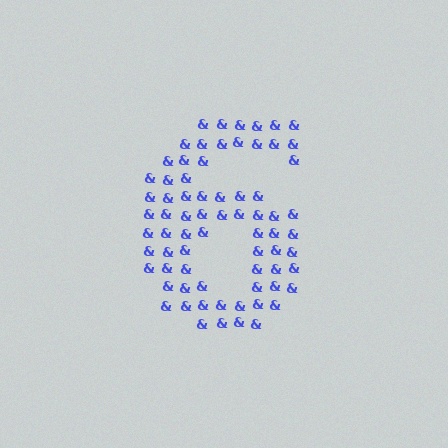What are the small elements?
The small elements are ampersands.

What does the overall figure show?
The overall figure shows the digit 6.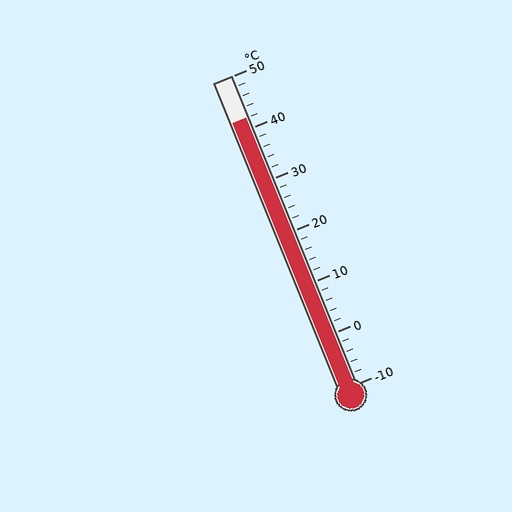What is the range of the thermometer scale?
The thermometer scale ranges from -10°C to 50°C.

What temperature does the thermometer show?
The thermometer shows approximately 42°C.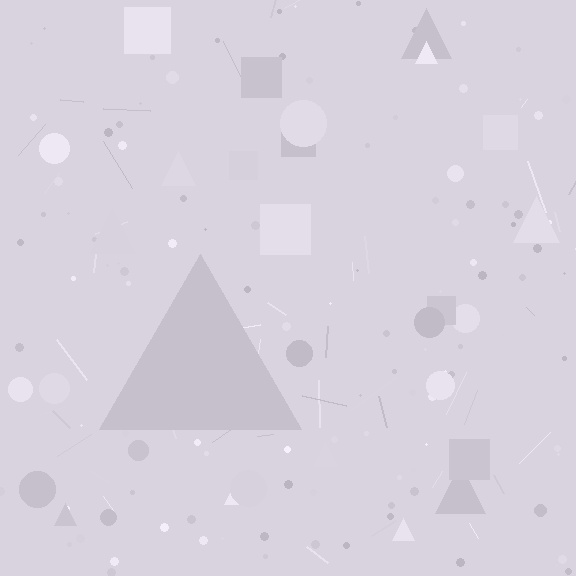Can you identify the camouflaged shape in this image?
The camouflaged shape is a triangle.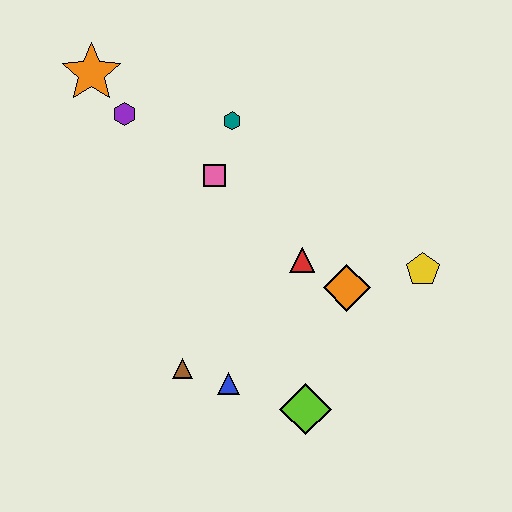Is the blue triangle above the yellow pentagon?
No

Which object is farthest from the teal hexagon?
The lime diamond is farthest from the teal hexagon.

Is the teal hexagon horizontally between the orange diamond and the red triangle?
No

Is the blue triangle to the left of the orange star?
No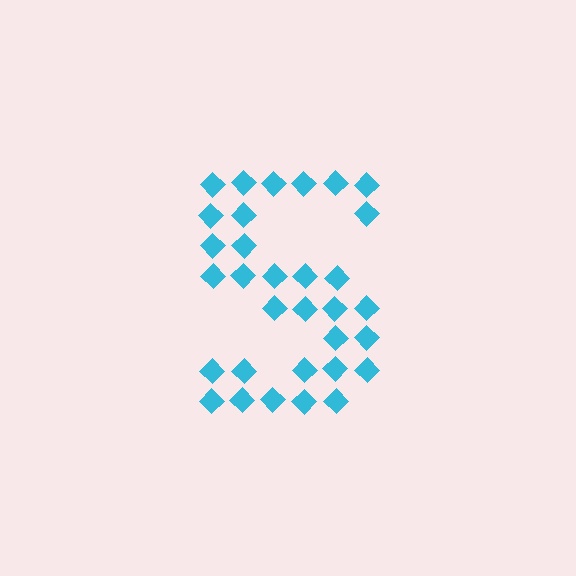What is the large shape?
The large shape is the letter S.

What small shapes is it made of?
It is made of small diamonds.